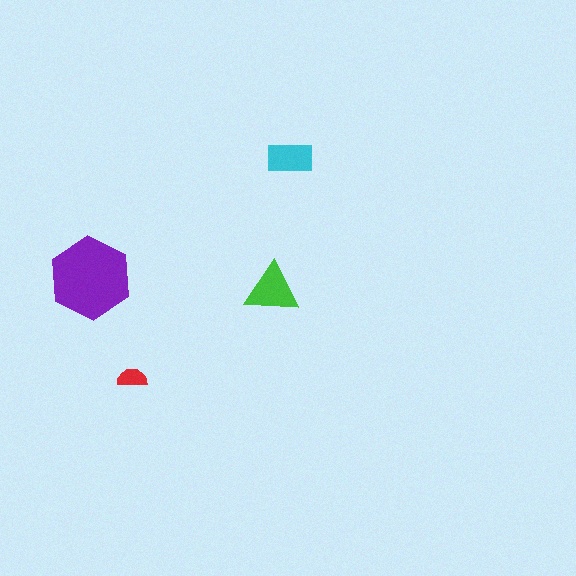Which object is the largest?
The purple hexagon.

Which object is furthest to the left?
The purple hexagon is leftmost.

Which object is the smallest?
The red semicircle.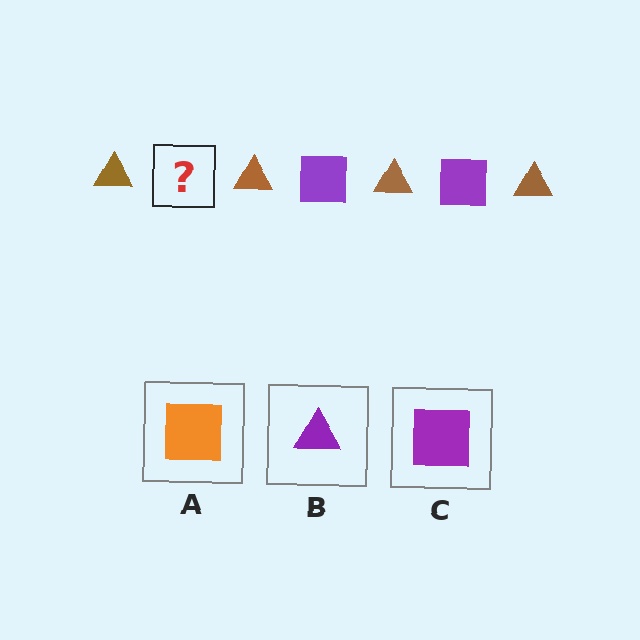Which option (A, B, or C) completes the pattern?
C.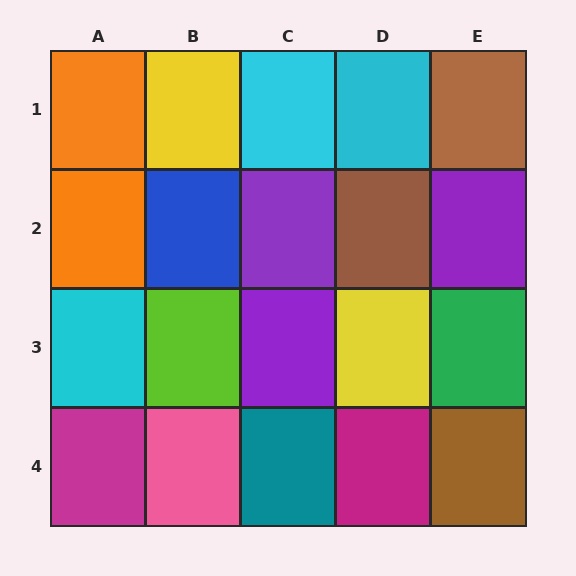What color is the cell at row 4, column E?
Brown.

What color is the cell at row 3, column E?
Green.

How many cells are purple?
3 cells are purple.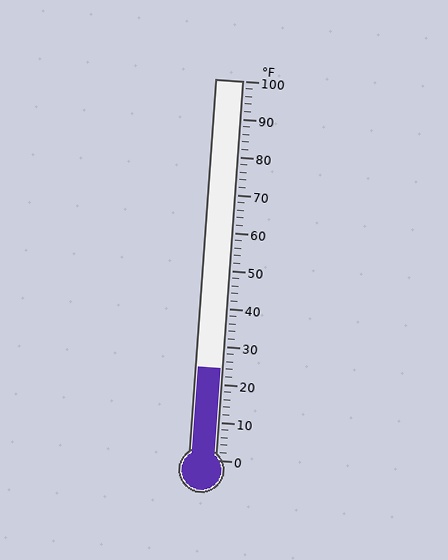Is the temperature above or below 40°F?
The temperature is below 40°F.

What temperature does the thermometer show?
The thermometer shows approximately 24°F.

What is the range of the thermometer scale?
The thermometer scale ranges from 0°F to 100°F.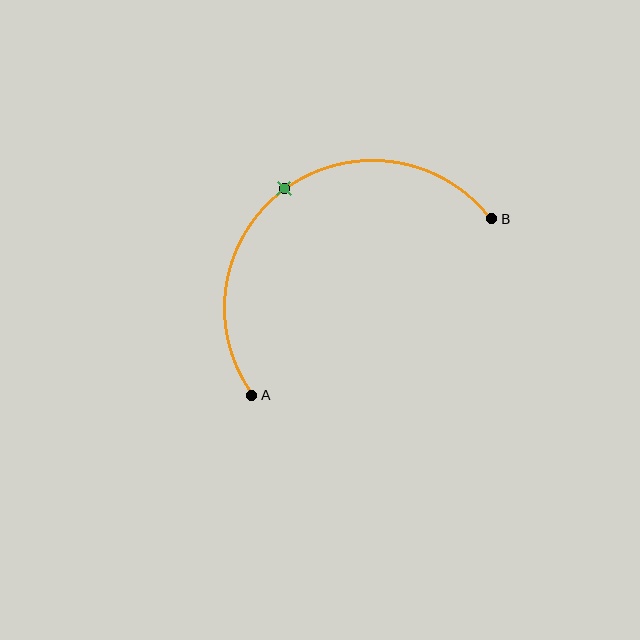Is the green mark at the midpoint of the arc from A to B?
Yes. The green mark lies on the arc at equal arc-length from both A and B — it is the arc midpoint.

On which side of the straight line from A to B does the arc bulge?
The arc bulges above and to the left of the straight line connecting A and B.